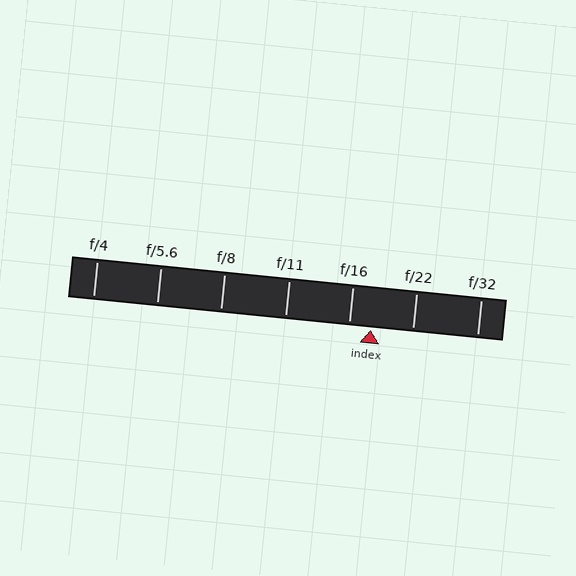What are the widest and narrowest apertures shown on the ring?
The widest aperture shown is f/4 and the narrowest is f/32.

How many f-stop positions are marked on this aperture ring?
There are 7 f-stop positions marked.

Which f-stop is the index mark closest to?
The index mark is closest to f/16.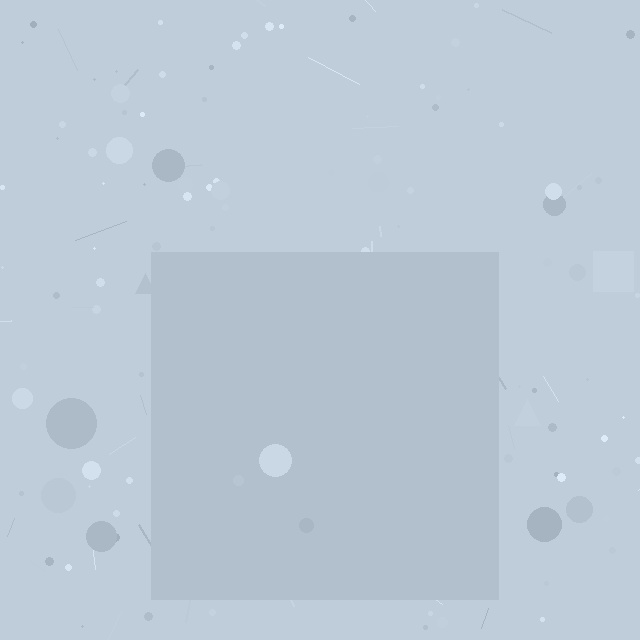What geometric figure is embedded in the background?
A square is embedded in the background.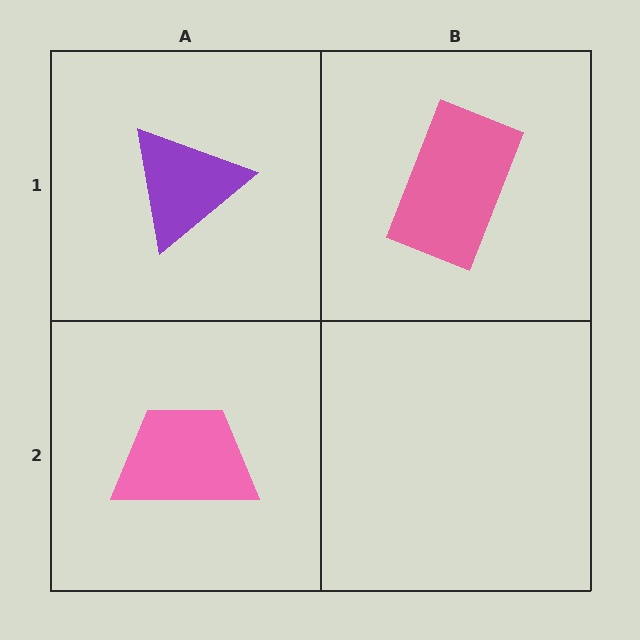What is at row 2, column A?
A pink trapezoid.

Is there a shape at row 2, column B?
No, that cell is empty.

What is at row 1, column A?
A purple triangle.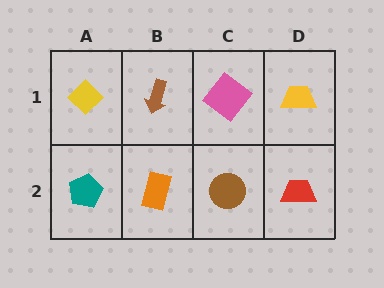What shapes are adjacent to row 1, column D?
A red trapezoid (row 2, column D), a pink diamond (row 1, column C).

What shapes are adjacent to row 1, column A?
A teal pentagon (row 2, column A), a brown arrow (row 1, column B).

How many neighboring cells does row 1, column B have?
3.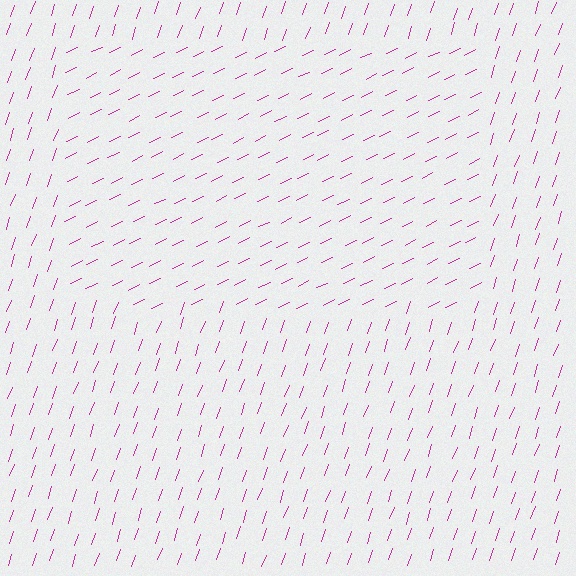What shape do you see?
I see a rectangle.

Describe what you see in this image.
The image is filled with small magenta line segments. A rectangle region in the image has lines oriented differently from the surrounding lines, creating a visible texture boundary.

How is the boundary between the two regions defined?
The boundary is defined purely by a change in line orientation (approximately 45 degrees difference). All lines are the same color and thickness.